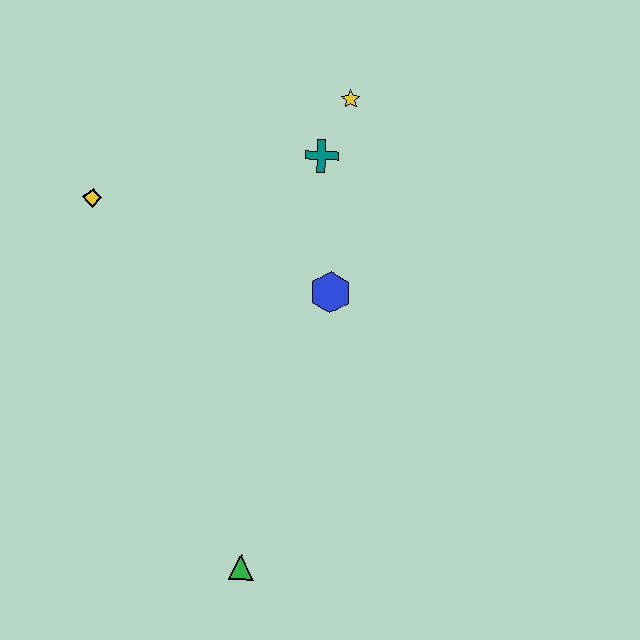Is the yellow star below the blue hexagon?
No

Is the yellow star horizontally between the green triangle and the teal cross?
No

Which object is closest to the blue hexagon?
The teal cross is closest to the blue hexagon.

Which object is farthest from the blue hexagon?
The green triangle is farthest from the blue hexagon.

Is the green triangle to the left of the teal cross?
Yes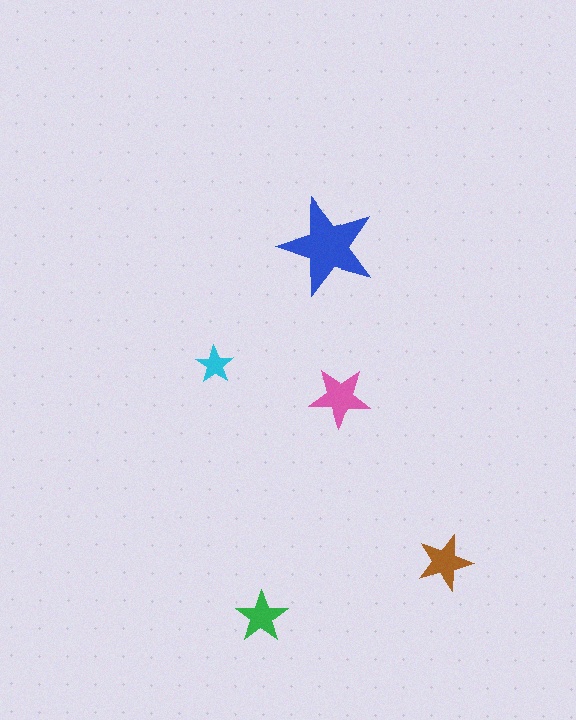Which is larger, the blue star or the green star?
The blue one.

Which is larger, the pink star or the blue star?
The blue one.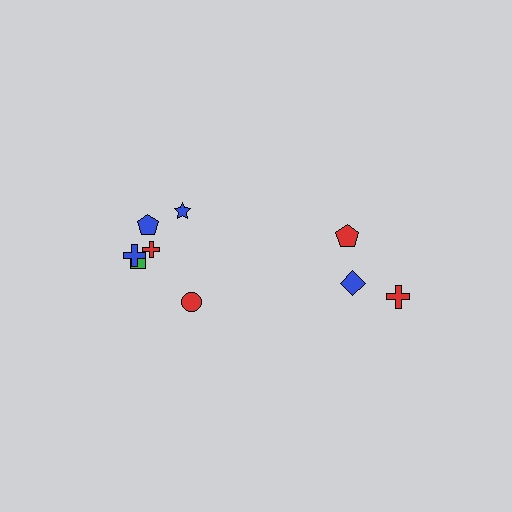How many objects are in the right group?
There are 3 objects.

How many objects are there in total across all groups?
There are 9 objects.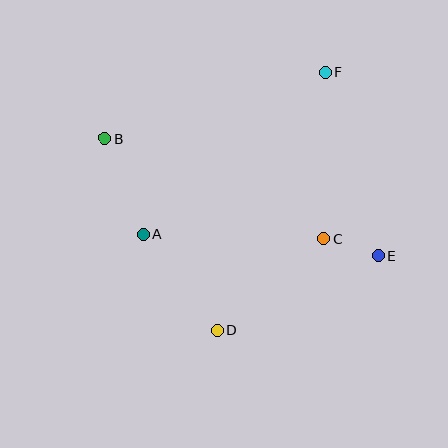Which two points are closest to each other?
Points C and E are closest to each other.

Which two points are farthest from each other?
Points B and E are farthest from each other.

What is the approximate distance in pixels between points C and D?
The distance between C and D is approximately 141 pixels.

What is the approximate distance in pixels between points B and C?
The distance between B and C is approximately 241 pixels.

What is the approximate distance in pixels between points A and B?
The distance between A and B is approximately 103 pixels.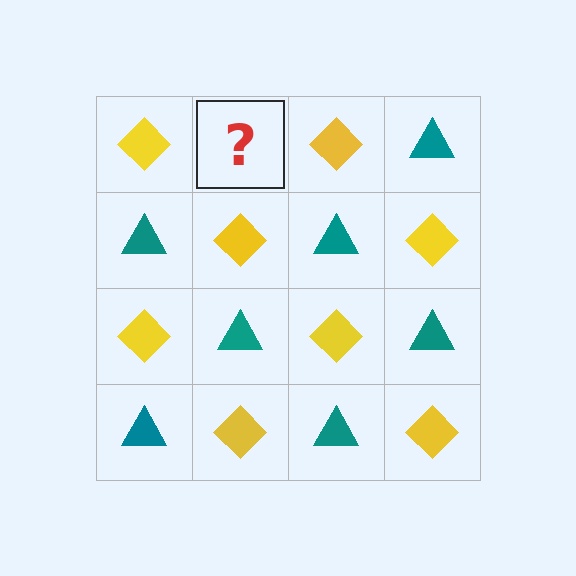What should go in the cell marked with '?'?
The missing cell should contain a teal triangle.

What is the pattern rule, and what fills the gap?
The rule is that it alternates yellow diamond and teal triangle in a checkerboard pattern. The gap should be filled with a teal triangle.